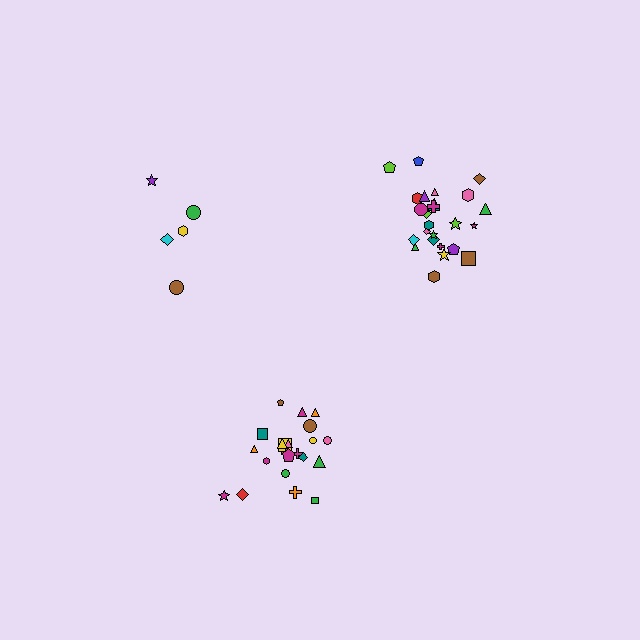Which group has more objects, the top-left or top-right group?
The top-right group.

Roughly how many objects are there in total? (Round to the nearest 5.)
Roughly 50 objects in total.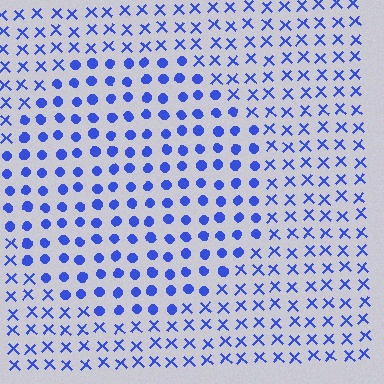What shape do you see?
I see a circle.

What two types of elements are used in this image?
The image uses circles inside the circle region and X marks outside it.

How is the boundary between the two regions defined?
The boundary is defined by a change in element shape: circles inside vs. X marks outside. All elements share the same color and spacing.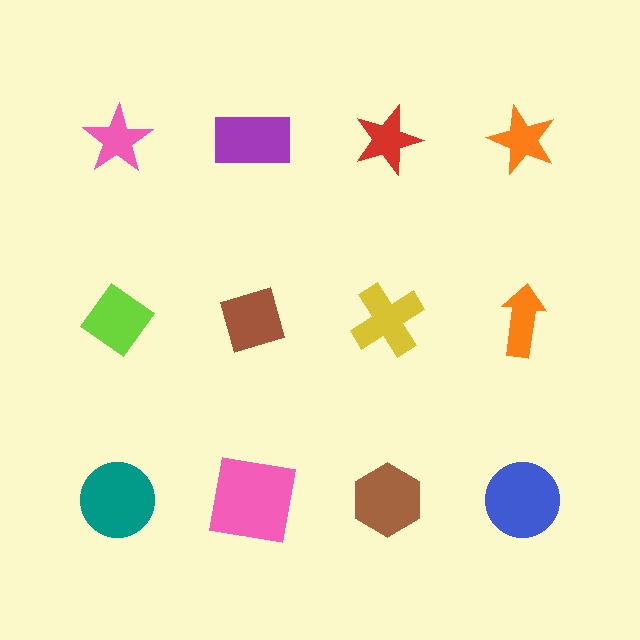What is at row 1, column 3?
A red star.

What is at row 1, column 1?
A pink star.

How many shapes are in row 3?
4 shapes.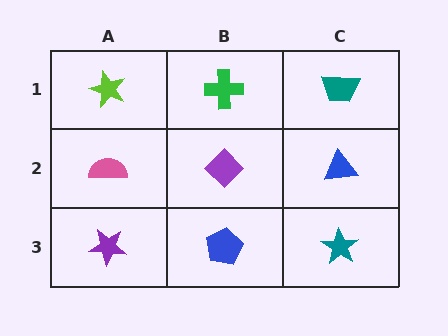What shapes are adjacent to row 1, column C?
A blue triangle (row 2, column C), a green cross (row 1, column B).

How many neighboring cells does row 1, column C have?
2.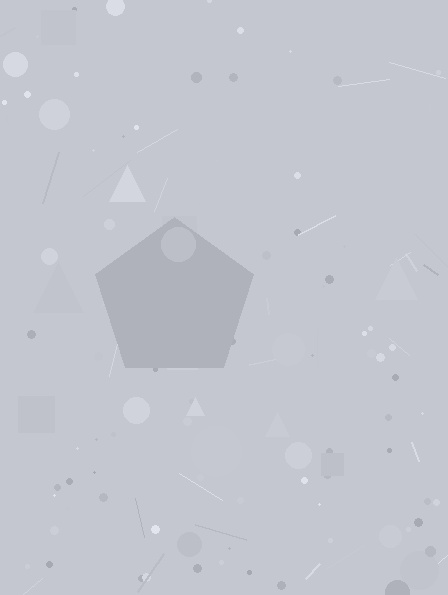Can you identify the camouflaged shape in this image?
The camouflaged shape is a pentagon.